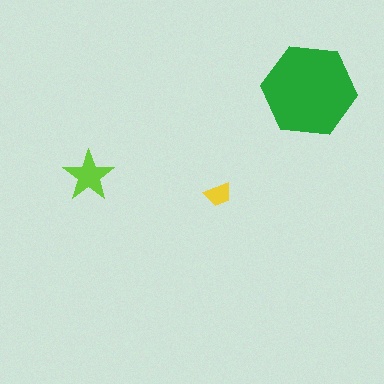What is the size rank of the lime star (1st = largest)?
2nd.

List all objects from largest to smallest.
The green hexagon, the lime star, the yellow trapezoid.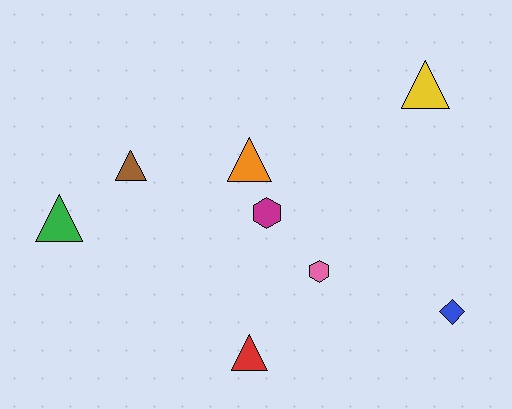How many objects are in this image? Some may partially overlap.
There are 8 objects.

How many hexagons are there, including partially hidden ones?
There are 2 hexagons.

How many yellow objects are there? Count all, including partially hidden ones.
There is 1 yellow object.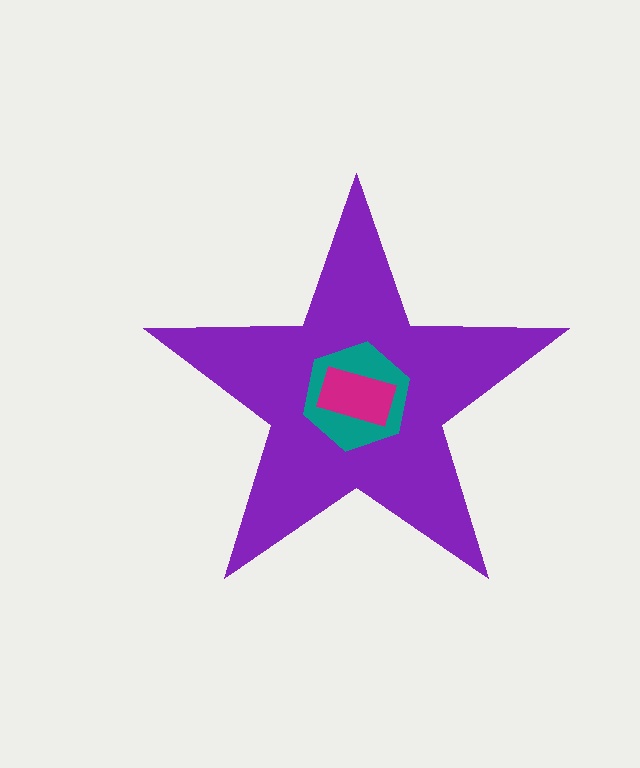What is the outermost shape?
The purple star.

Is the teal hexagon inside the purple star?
Yes.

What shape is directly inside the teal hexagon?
The magenta rectangle.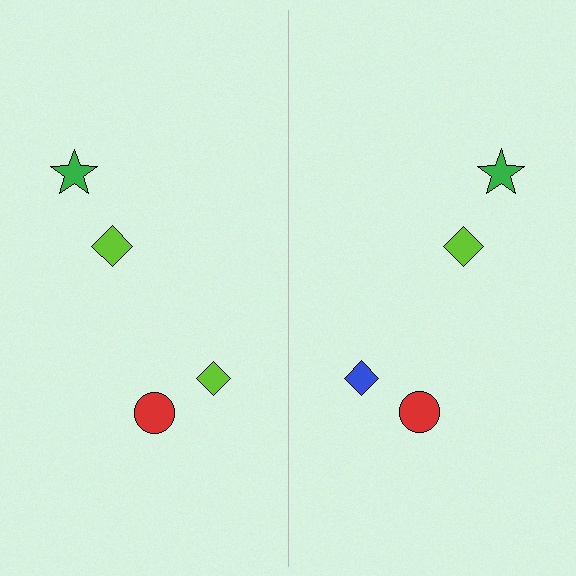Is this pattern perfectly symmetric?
No, the pattern is not perfectly symmetric. The blue diamond on the right side breaks the symmetry — its mirror counterpart is lime.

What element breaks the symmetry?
The blue diamond on the right side breaks the symmetry — its mirror counterpart is lime.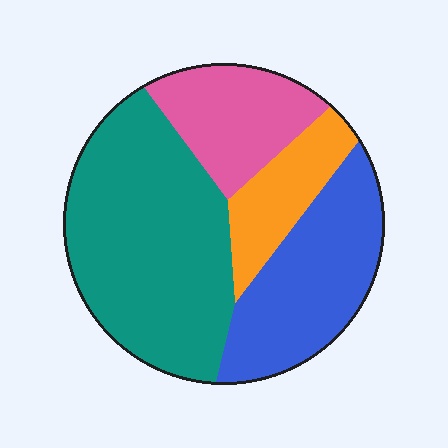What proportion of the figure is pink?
Pink takes up about one sixth (1/6) of the figure.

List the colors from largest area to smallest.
From largest to smallest: teal, blue, pink, orange.